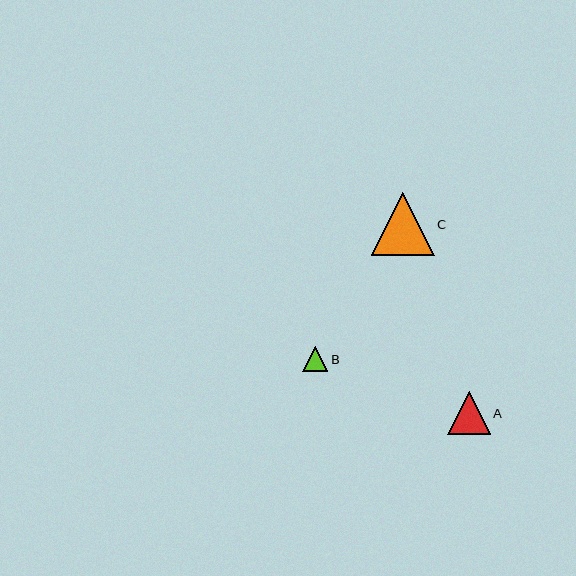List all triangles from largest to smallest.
From largest to smallest: C, A, B.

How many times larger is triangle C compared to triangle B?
Triangle C is approximately 2.5 times the size of triangle B.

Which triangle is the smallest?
Triangle B is the smallest with a size of approximately 25 pixels.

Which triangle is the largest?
Triangle C is the largest with a size of approximately 63 pixels.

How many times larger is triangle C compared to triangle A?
Triangle C is approximately 1.5 times the size of triangle A.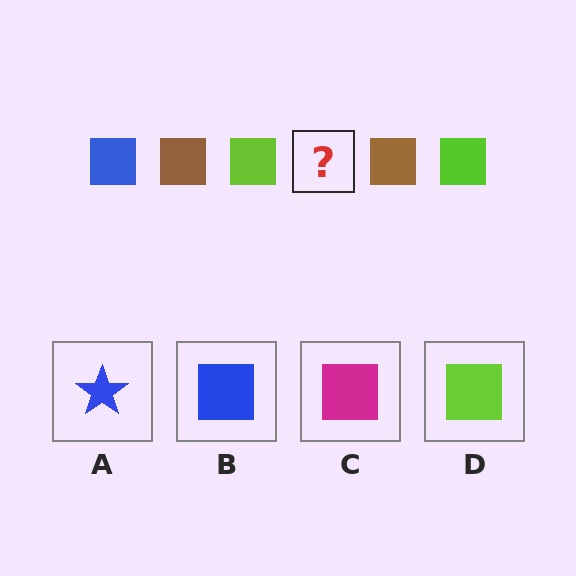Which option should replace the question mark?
Option B.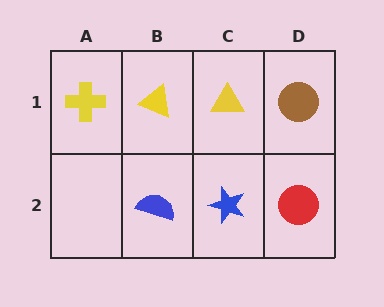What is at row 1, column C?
A yellow triangle.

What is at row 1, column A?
A yellow cross.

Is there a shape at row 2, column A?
No, that cell is empty.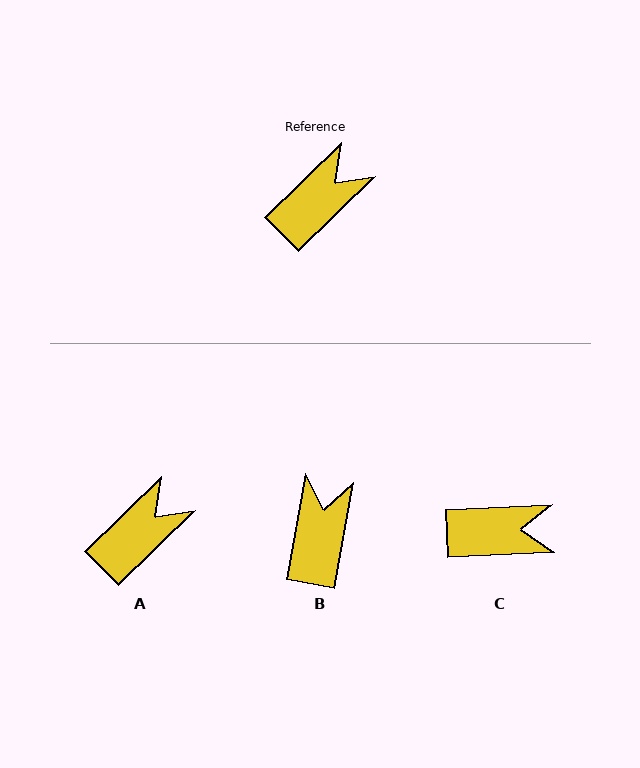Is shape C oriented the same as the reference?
No, it is off by about 41 degrees.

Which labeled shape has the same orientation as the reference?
A.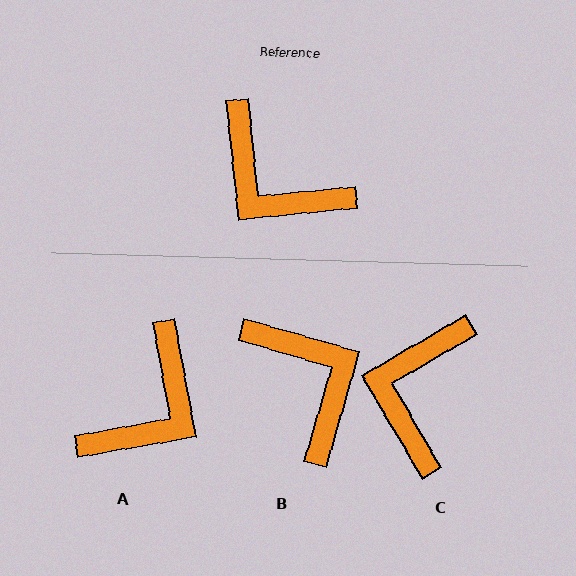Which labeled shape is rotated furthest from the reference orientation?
B, about 158 degrees away.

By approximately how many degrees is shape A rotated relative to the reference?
Approximately 95 degrees counter-clockwise.